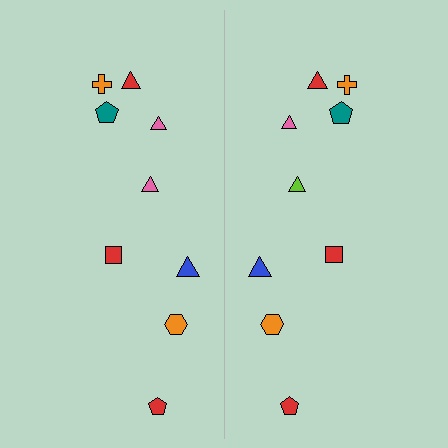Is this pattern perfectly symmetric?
No, the pattern is not perfectly symmetric. The lime triangle on the right side breaks the symmetry — its mirror counterpart is pink.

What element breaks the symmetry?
The lime triangle on the right side breaks the symmetry — its mirror counterpart is pink.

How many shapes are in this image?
There are 18 shapes in this image.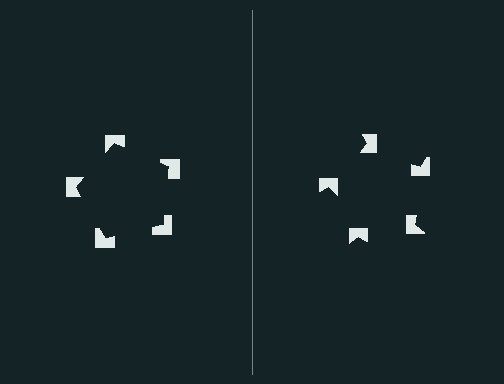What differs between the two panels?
The notched squares are positioned identically on both sides; only the wedge orientations differ. On the left they align to a pentagon; on the right they are misaligned.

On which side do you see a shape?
An illusory pentagon appears on the left side. On the right side the wedge cuts are rotated, so no coherent shape forms.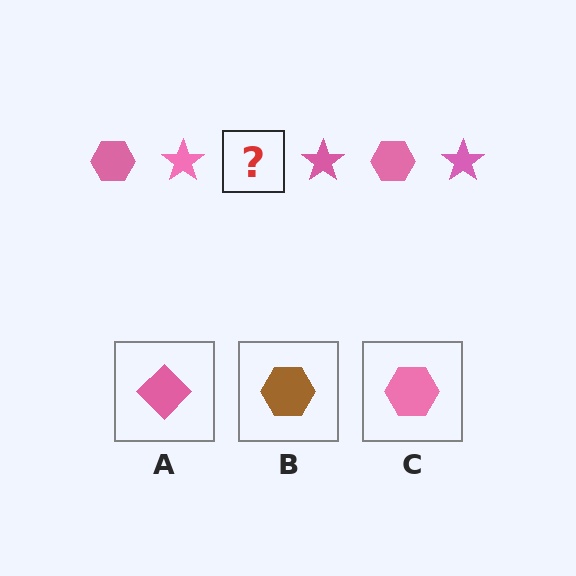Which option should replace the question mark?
Option C.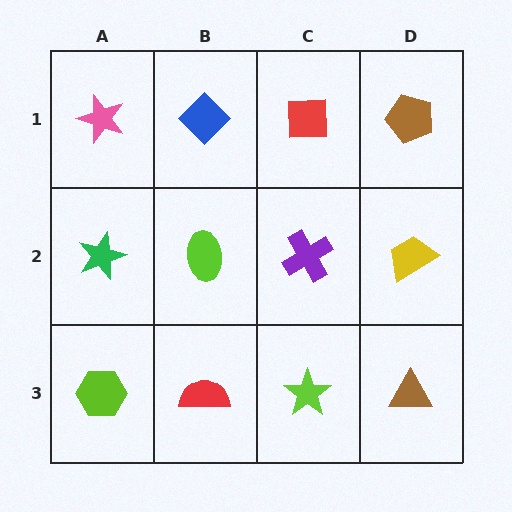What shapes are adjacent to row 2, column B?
A blue diamond (row 1, column B), a red semicircle (row 3, column B), a green star (row 2, column A), a purple cross (row 2, column C).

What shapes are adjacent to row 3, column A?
A green star (row 2, column A), a red semicircle (row 3, column B).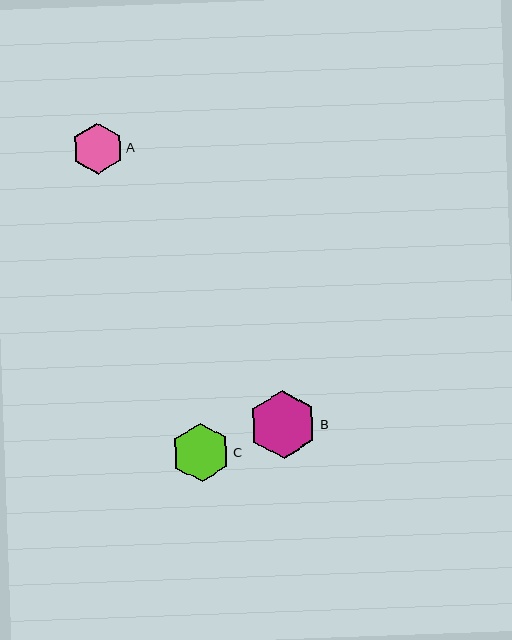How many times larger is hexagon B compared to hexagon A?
Hexagon B is approximately 1.3 times the size of hexagon A.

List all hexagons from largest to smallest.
From largest to smallest: B, C, A.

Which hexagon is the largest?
Hexagon B is the largest with a size of approximately 68 pixels.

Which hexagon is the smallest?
Hexagon A is the smallest with a size of approximately 52 pixels.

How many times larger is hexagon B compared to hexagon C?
Hexagon B is approximately 1.2 times the size of hexagon C.